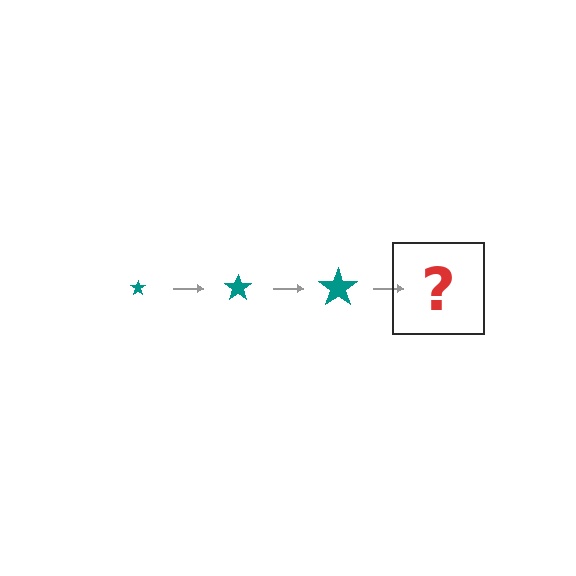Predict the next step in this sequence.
The next step is a teal star, larger than the previous one.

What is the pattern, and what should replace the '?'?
The pattern is that the star gets progressively larger each step. The '?' should be a teal star, larger than the previous one.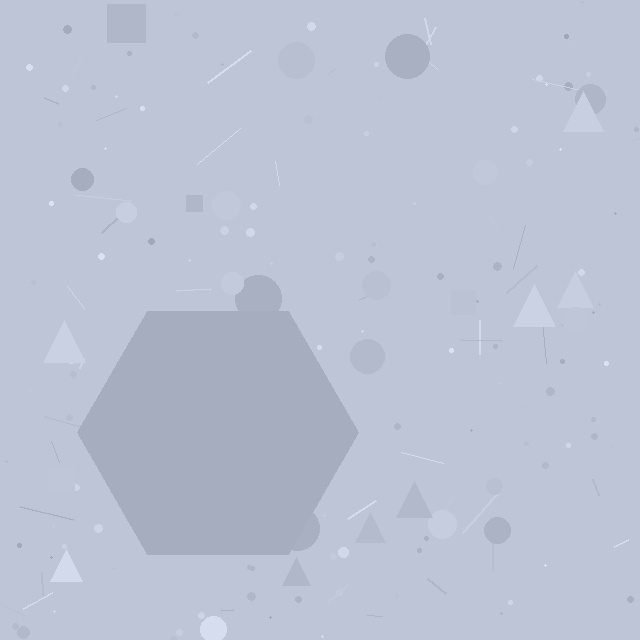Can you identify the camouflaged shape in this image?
The camouflaged shape is a hexagon.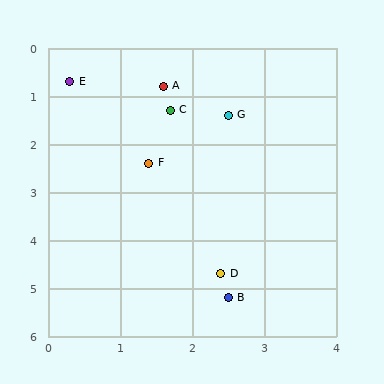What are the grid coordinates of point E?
Point E is at approximately (0.3, 0.7).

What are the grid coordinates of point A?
Point A is at approximately (1.6, 0.8).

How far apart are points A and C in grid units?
Points A and C are about 0.5 grid units apart.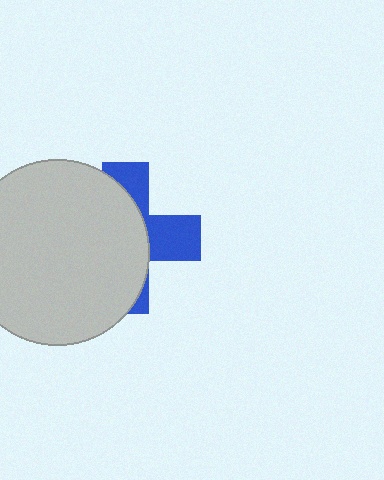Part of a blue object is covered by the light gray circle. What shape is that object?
It is a cross.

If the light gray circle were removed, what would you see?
You would see the complete blue cross.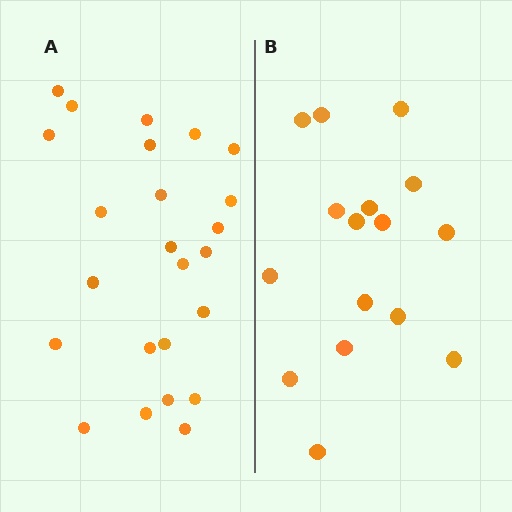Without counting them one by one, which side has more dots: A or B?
Region A (the left region) has more dots.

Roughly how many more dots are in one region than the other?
Region A has roughly 8 or so more dots than region B.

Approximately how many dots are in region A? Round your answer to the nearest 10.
About 20 dots. (The exact count is 24, which rounds to 20.)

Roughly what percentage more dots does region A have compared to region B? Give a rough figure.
About 50% more.